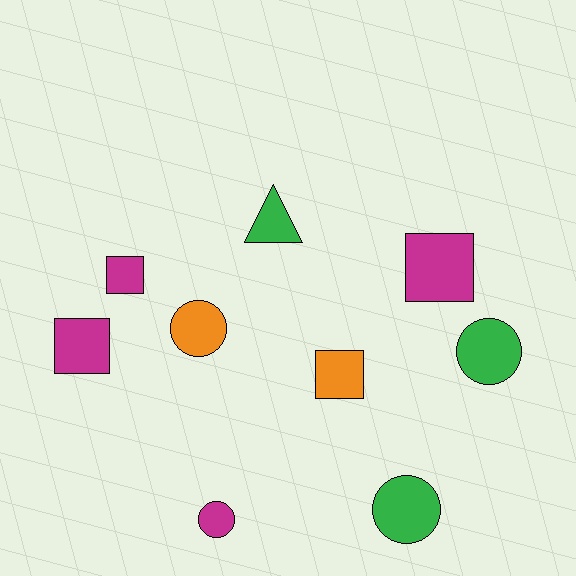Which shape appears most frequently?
Circle, with 4 objects.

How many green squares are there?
There are no green squares.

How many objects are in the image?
There are 9 objects.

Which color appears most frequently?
Magenta, with 4 objects.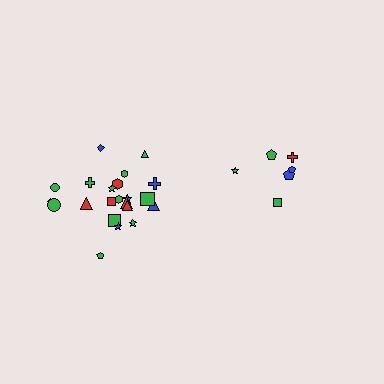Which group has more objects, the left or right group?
The left group.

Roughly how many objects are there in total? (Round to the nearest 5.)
Roughly 30 objects in total.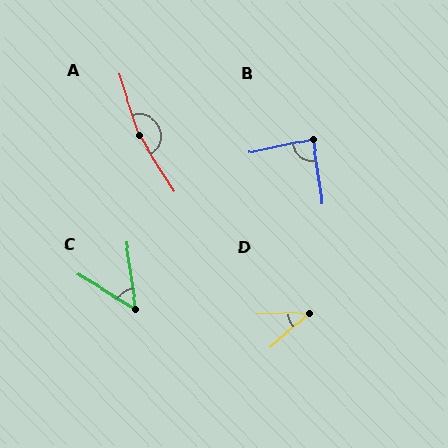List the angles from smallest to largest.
D (38°), C (51°), B (87°), A (165°).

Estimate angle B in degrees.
Approximately 87 degrees.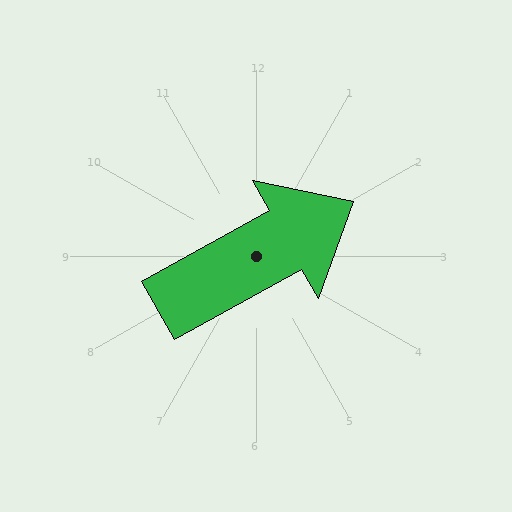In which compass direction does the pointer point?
Northeast.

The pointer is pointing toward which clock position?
Roughly 2 o'clock.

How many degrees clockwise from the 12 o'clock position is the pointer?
Approximately 61 degrees.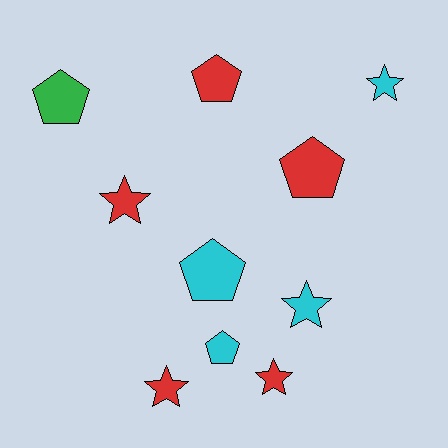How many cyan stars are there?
There are 2 cyan stars.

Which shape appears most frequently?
Star, with 5 objects.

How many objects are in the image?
There are 10 objects.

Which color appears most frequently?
Red, with 5 objects.